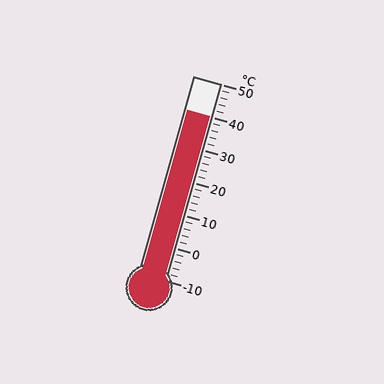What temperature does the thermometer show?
The thermometer shows approximately 40°C.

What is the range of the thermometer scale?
The thermometer scale ranges from -10°C to 50°C.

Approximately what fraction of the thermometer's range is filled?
The thermometer is filled to approximately 85% of its range.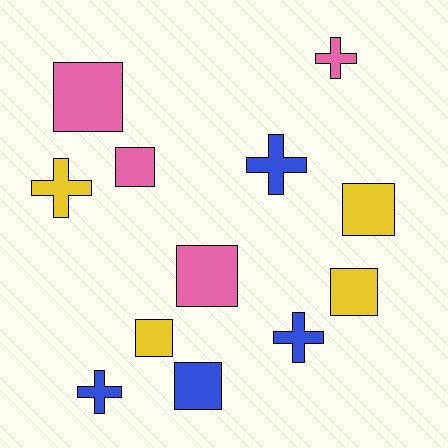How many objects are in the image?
There are 12 objects.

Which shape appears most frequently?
Square, with 7 objects.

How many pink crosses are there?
There is 1 pink cross.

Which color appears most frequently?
Yellow, with 4 objects.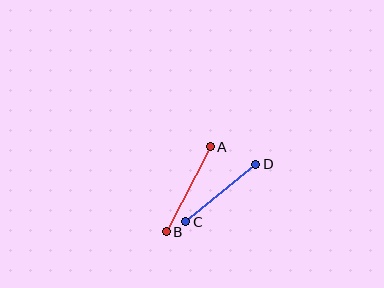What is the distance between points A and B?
The distance is approximately 96 pixels.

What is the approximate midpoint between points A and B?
The midpoint is at approximately (188, 189) pixels.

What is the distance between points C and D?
The distance is approximately 91 pixels.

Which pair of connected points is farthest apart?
Points A and B are farthest apart.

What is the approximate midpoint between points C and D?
The midpoint is at approximately (221, 193) pixels.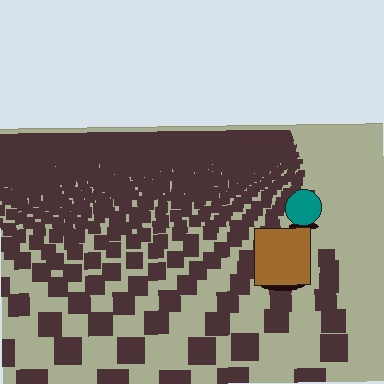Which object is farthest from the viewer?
The teal circle is farthest from the viewer. It appears smaller and the ground texture around it is denser.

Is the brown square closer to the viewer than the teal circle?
Yes. The brown square is closer — you can tell from the texture gradient: the ground texture is coarser near it.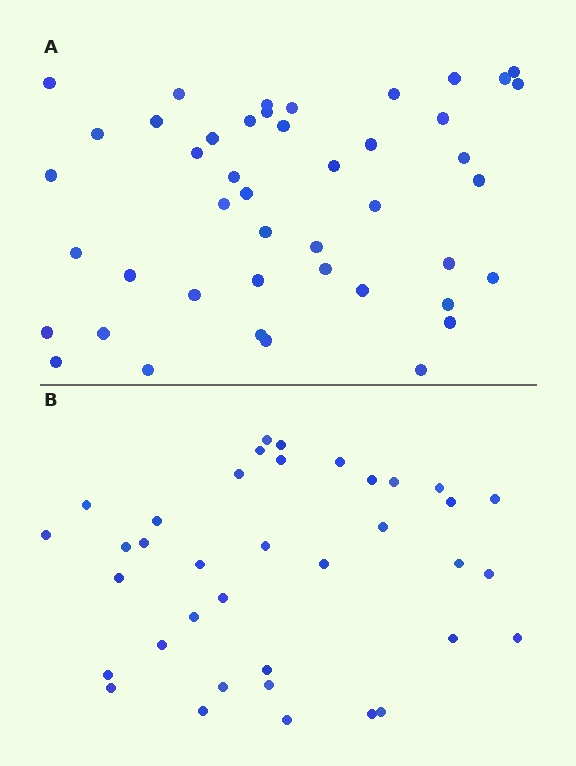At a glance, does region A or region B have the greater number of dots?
Region A (the top region) has more dots.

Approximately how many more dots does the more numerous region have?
Region A has roughly 8 or so more dots than region B.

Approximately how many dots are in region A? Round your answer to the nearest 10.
About 40 dots. (The exact count is 45, which rounds to 40.)